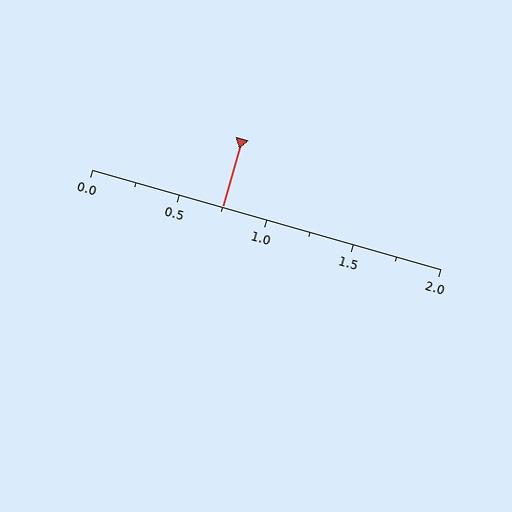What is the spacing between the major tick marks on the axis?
The major ticks are spaced 0.5 apart.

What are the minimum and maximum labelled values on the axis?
The axis runs from 0.0 to 2.0.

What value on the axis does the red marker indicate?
The marker indicates approximately 0.75.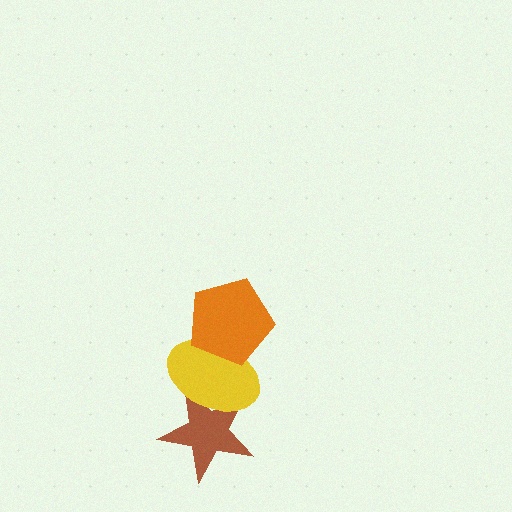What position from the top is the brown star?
The brown star is 3rd from the top.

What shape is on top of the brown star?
The yellow ellipse is on top of the brown star.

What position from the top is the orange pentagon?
The orange pentagon is 1st from the top.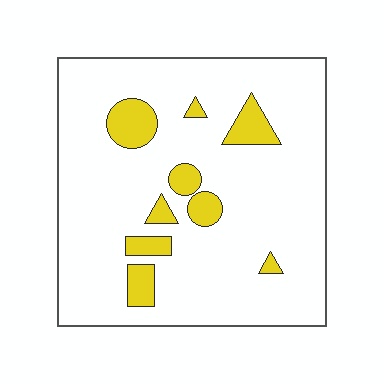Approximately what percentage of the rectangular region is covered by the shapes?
Approximately 10%.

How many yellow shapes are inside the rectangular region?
9.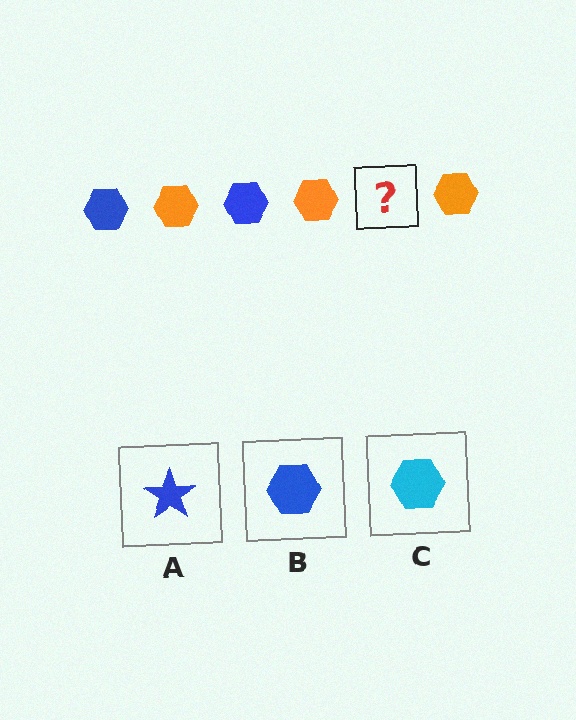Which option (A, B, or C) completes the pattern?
B.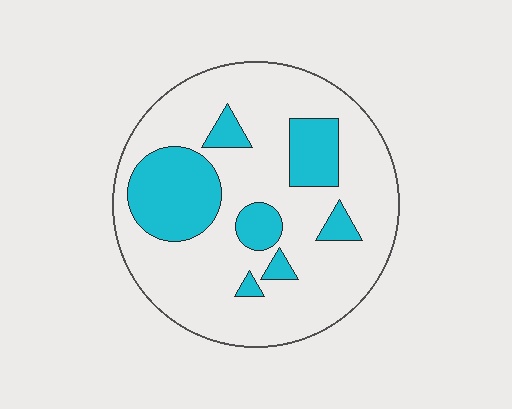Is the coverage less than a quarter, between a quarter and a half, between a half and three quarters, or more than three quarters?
Less than a quarter.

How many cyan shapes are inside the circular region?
7.